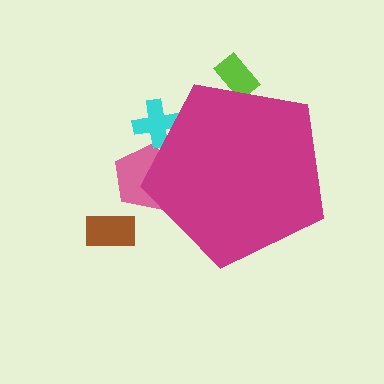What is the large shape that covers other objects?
A magenta pentagon.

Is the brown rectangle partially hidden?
No, the brown rectangle is fully visible.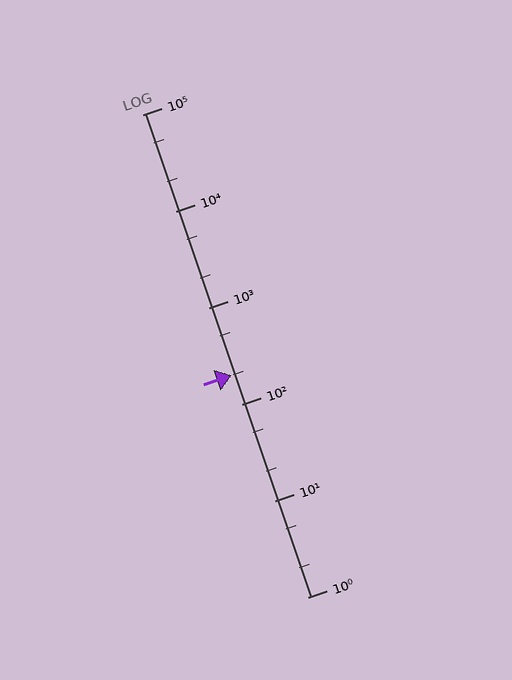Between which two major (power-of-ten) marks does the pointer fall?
The pointer is between 100 and 1000.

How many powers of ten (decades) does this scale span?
The scale spans 5 decades, from 1 to 100000.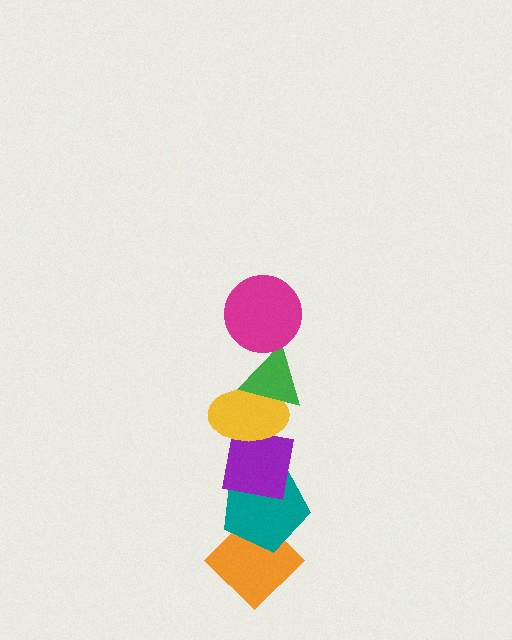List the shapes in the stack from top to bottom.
From top to bottom: the magenta circle, the green triangle, the yellow ellipse, the purple square, the teal pentagon, the orange diamond.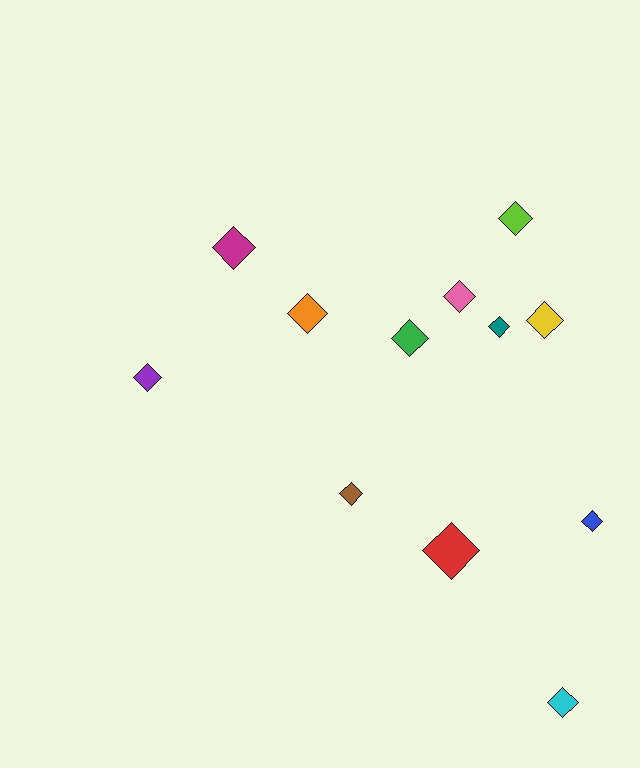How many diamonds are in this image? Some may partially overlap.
There are 12 diamonds.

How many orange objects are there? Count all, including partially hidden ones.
There is 1 orange object.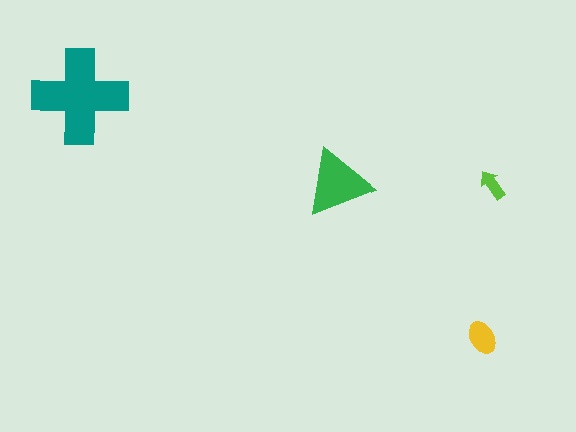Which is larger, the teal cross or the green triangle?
The teal cross.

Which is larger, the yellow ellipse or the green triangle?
The green triangle.